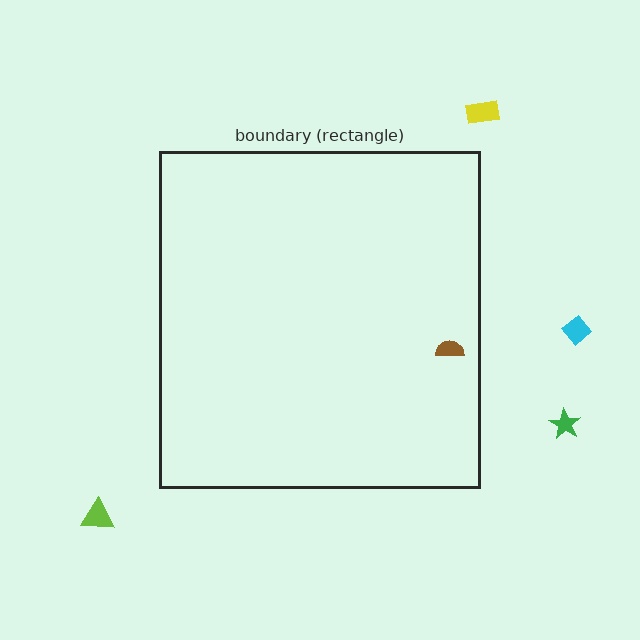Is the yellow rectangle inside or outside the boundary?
Outside.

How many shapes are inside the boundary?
1 inside, 4 outside.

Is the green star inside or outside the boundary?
Outside.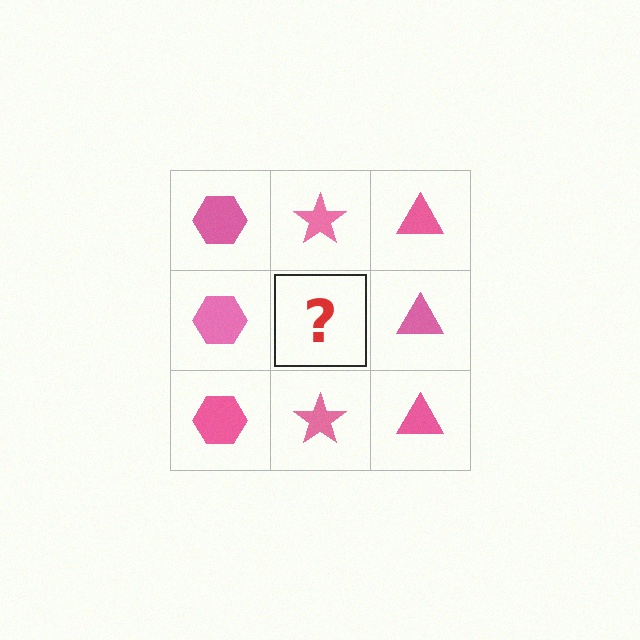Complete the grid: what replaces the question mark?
The question mark should be replaced with a pink star.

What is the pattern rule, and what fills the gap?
The rule is that each column has a consistent shape. The gap should be filled with a pink star.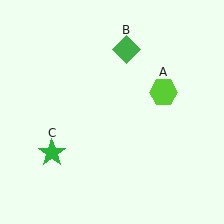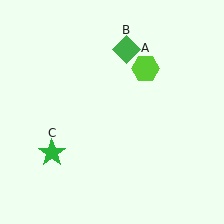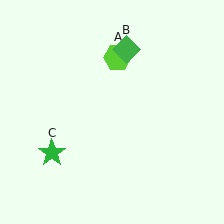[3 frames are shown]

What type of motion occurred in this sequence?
The lime hexagon (object A) rotated counterclockwise around the center of the scene.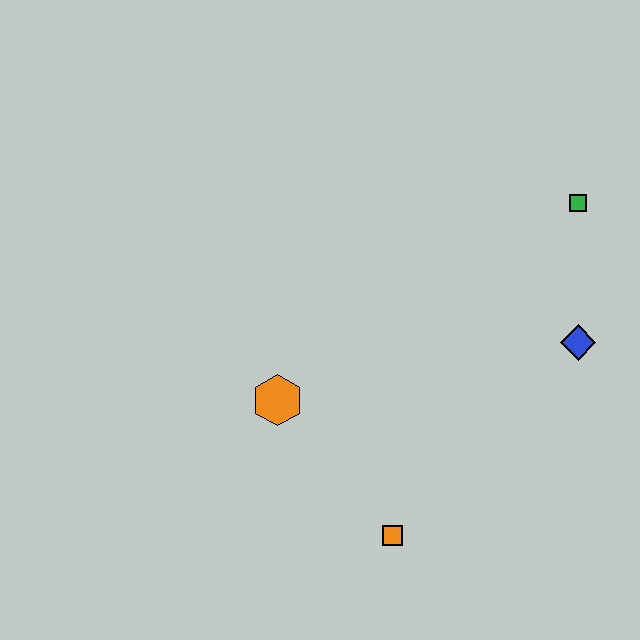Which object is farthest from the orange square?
The green square is farthest from the orange square.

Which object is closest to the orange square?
The orange hexagon is closest to the orange square.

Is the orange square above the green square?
No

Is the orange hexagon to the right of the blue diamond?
No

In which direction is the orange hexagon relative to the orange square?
The orange hexagon is above the orange square.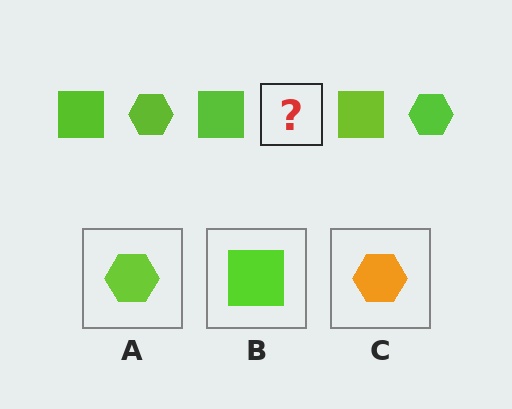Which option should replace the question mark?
Option A.